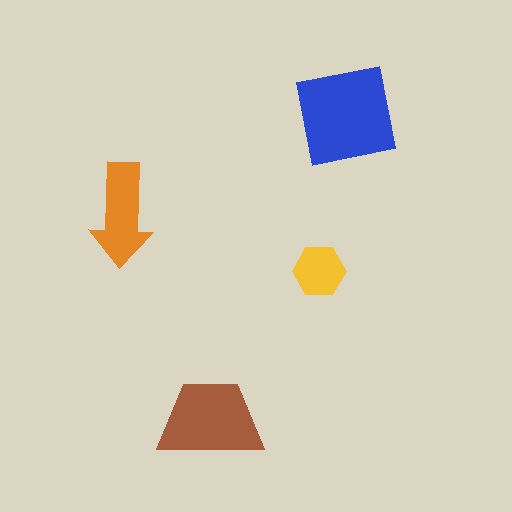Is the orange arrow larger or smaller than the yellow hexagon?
Larger.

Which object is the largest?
The blue square.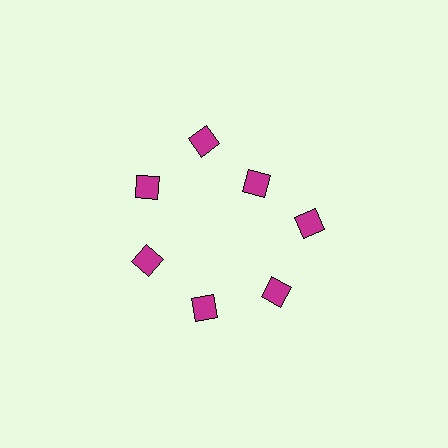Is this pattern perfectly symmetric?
No. The 7 magenta diamonds are arranged in a ring, but one element near the 1 o'clock position is pulled inward toward the center, breaking the 7-fold rotational symmetry.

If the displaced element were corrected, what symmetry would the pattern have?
It would have 7-fold rotational symmetry — the pattern would map onto itself every 51 degrees.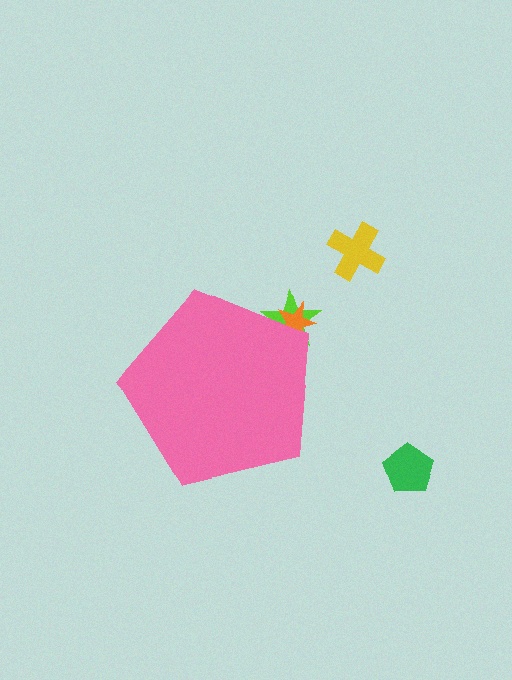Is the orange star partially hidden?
Yes, the orange star is partially hidden behind the pink pentagon.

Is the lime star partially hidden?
Yes, the lime star is partially hidden behind the pink pentagon.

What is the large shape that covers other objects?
A pink pentagon.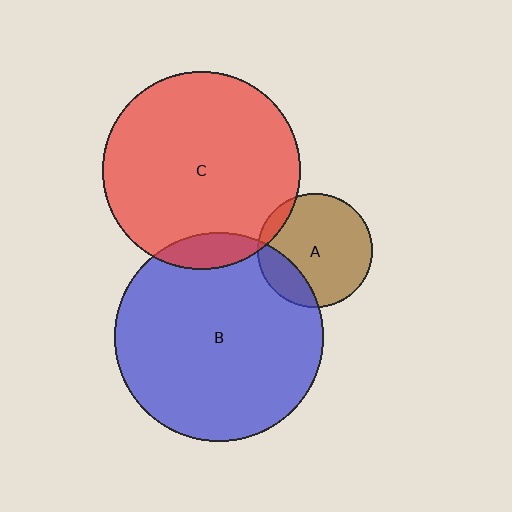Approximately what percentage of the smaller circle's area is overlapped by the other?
Approximately 10%.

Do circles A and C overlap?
Yes.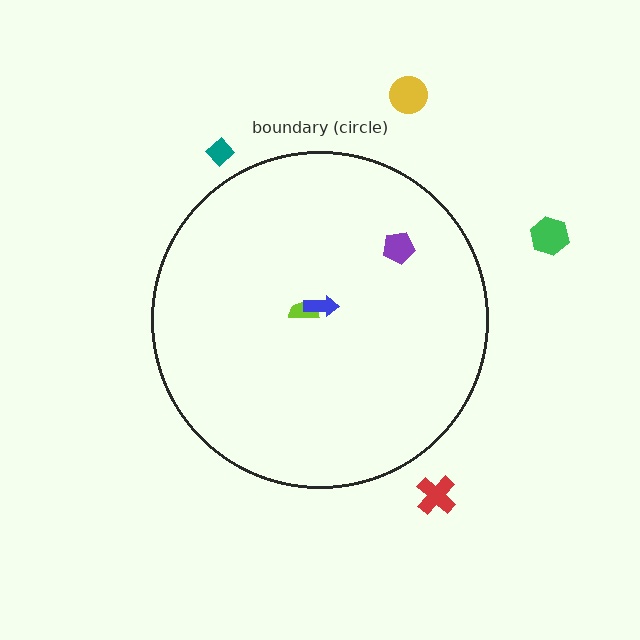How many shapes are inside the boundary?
3 inside, 4 outside.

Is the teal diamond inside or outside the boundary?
Outside.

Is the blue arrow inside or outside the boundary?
Inside.